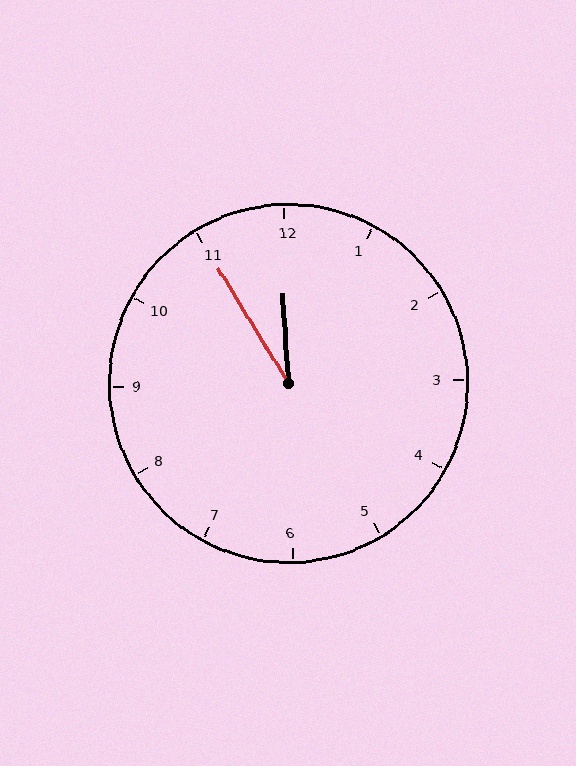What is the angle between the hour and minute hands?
Approximately 28 degrees.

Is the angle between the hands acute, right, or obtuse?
It is acute.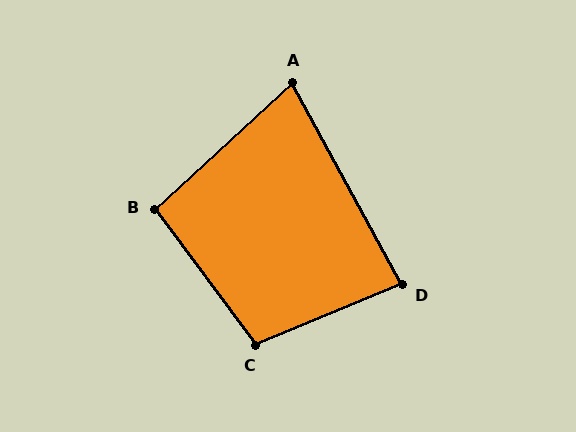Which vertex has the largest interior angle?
C, at approximately 104 degrees.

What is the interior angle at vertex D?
Approximately 84 degrees (acute).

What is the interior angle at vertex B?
Approximately 96 degrees (obtuse).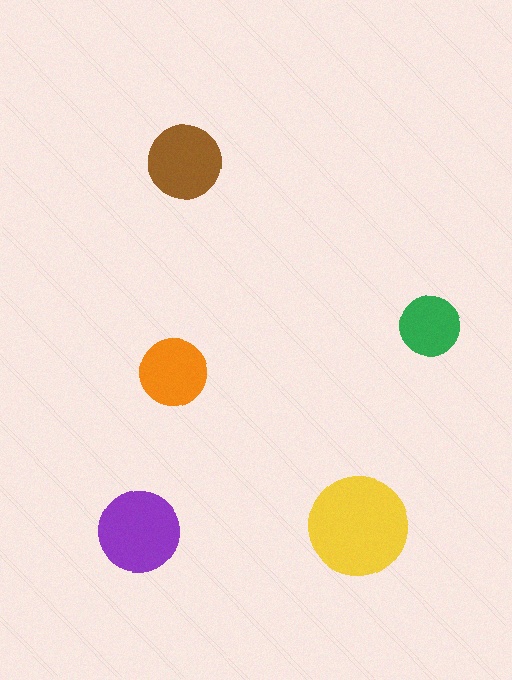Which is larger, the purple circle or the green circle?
The purple one.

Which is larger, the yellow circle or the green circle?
The yellow one.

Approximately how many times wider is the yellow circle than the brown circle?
About 1.5 times wider.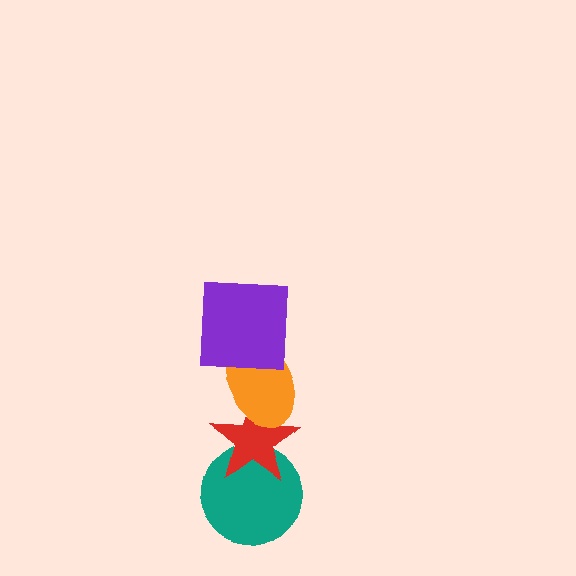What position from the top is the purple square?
The purple square is 1st from the top.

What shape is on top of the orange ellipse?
The purple square is on top of the orange ellipse.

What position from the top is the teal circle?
The teal circle is 4th from the top.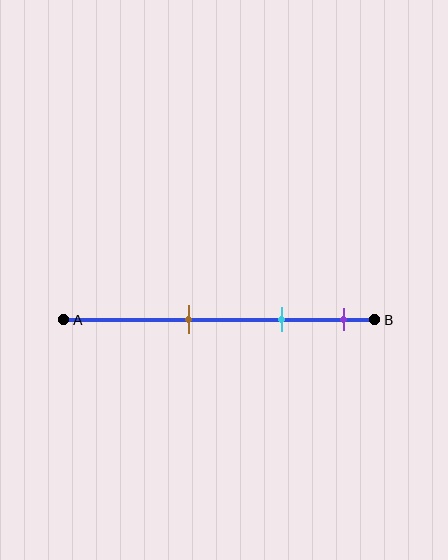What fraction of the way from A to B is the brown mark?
The brown mark is approximately 40% (0.4) of the way from A to B.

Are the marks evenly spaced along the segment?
Yes, the marks are approximately evenly spaced.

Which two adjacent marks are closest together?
The cyan and purple marks are the closest adjacent pair.